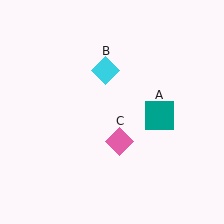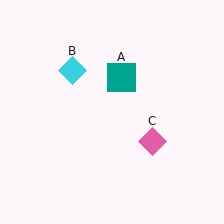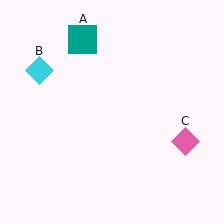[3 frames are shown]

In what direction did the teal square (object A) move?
The teal square (object A) moved up and to the left.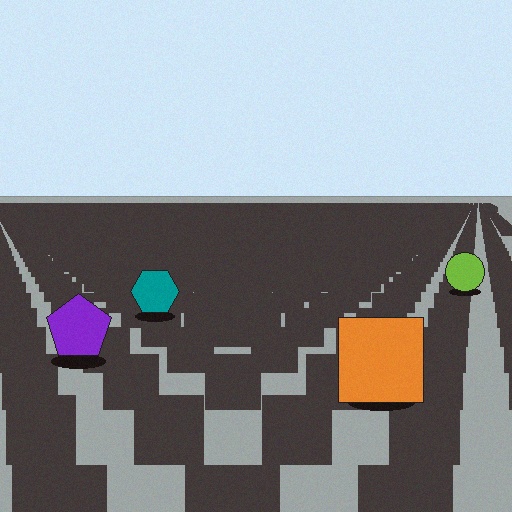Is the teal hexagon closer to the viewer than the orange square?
No. The orange square is closer — you can tell from the texture gradient: the ground texture is coarser near it.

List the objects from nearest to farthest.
From nearest to farthest: the orange square, the purple pentagon, the teal hexagon, the lime circle.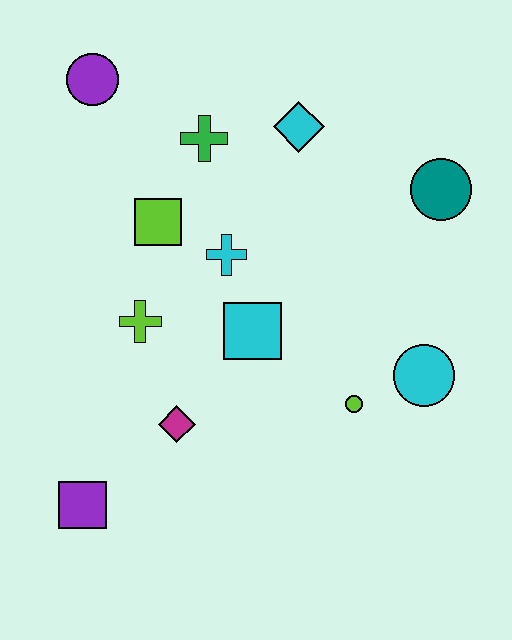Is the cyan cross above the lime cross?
Yes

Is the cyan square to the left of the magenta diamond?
No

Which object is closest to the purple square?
The magenta diamond is closest to the purple square.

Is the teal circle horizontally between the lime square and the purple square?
No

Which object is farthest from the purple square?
The teal circle is farthest from the purple square.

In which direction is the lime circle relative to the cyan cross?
The lime circle is below the cyan cross.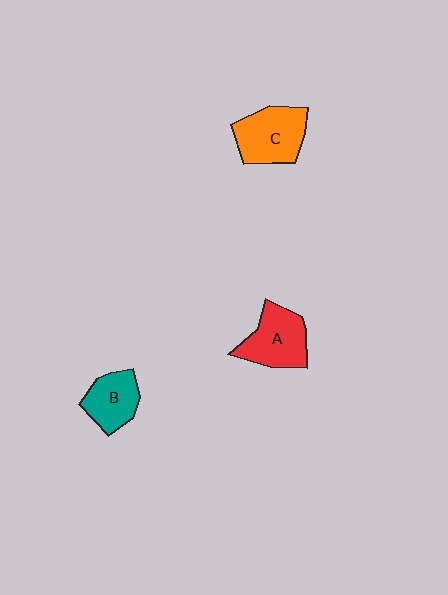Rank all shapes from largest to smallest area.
From largest to smallest: C (orange), A (red), B (teal).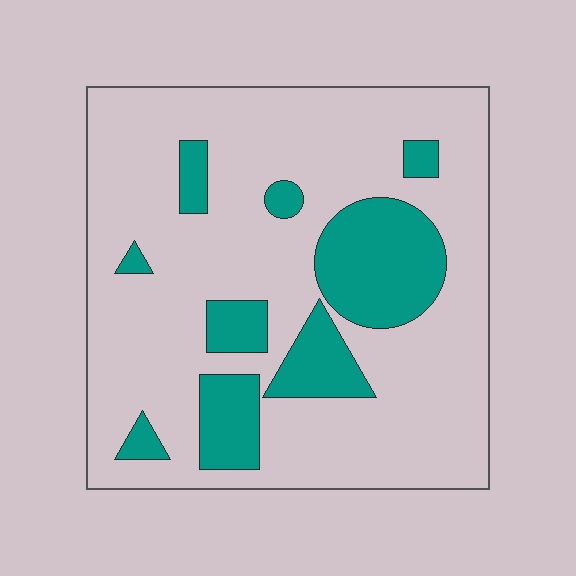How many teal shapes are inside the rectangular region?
9.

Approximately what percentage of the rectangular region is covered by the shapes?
Approximately 20%.